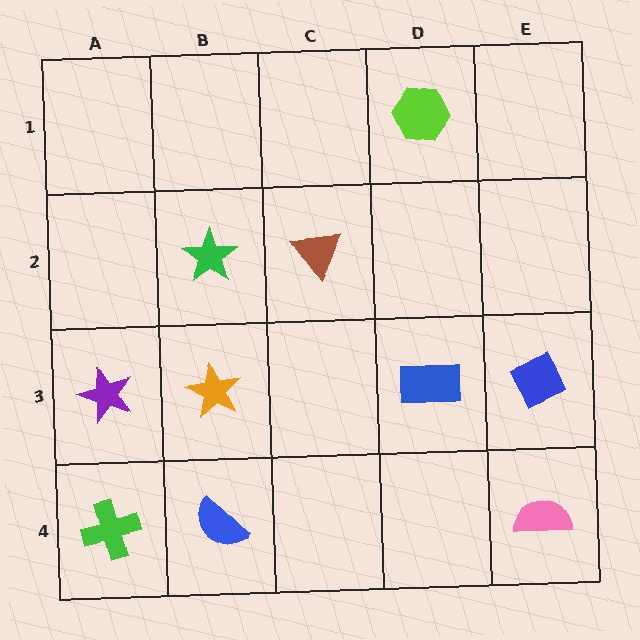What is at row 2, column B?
A green star.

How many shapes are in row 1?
1 shape.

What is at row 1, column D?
A lime hexagon.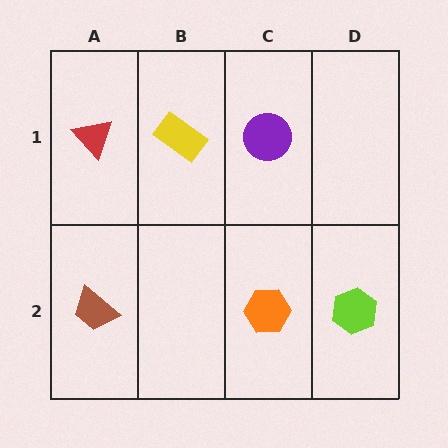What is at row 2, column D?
A lime hexagon.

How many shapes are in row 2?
3 shapes.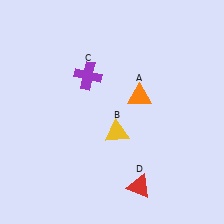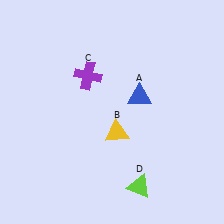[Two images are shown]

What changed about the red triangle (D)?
In Image 1, D is red. In Image 2, it changed to lime.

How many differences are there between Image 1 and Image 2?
There are 2 differences between the two images.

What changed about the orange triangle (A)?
In Image 1, A is orange. In Image 2, it changed to blue.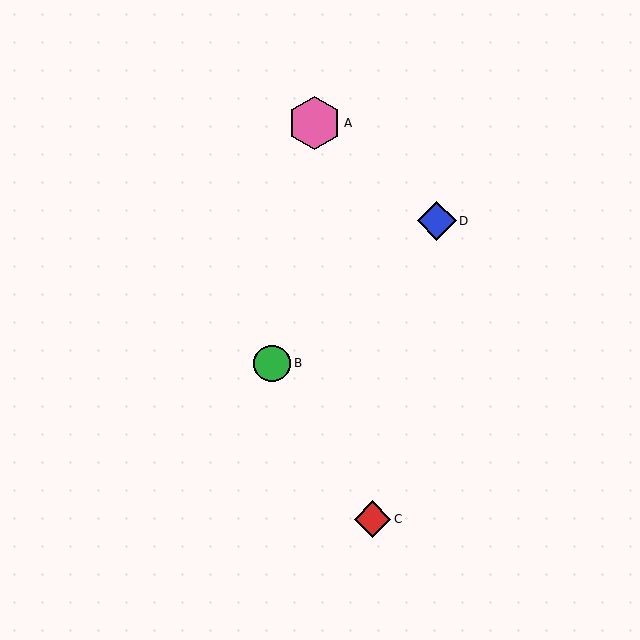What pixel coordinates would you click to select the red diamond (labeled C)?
Click at (373, 519) to select the red diamond C.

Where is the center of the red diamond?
The center of the red diamond is at (373, 519).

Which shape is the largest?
The pink hexagon (labeled A) is the largest.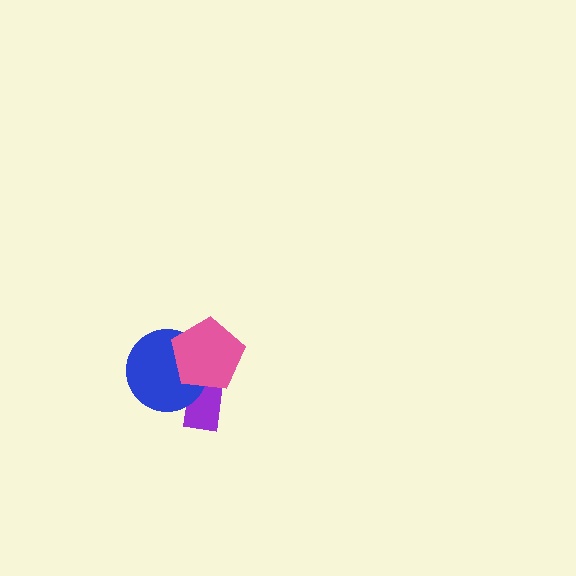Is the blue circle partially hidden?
Yes, it is partially covered by another shape.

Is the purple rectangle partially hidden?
Yes, it is partially covered by another shape.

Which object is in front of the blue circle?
The pink pentagon is in front of the blue circle.